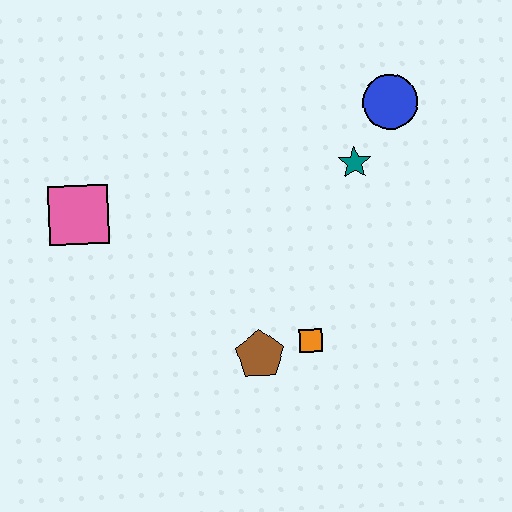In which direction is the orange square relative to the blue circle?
The orange square is below the blue circle.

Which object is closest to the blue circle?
The teal star is closest to the blue circle.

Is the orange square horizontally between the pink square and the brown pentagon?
No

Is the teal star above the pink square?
Yes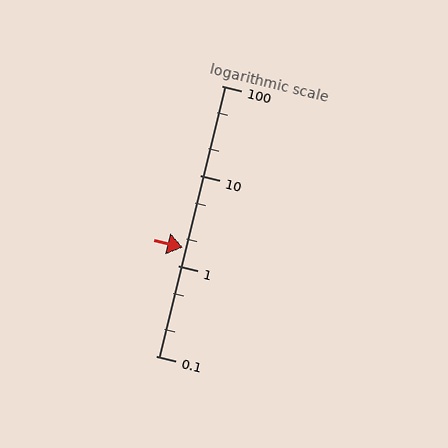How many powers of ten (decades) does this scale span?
The scale spans 3 decades, from 0.1 to 100.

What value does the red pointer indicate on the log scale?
The pointer indicates approximately 1.6.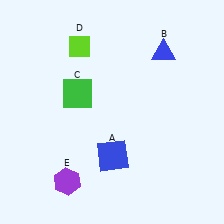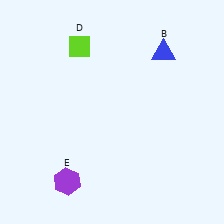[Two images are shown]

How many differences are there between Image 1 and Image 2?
There are 2 differences between the two images.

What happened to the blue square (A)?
The blue square (A) was removed in Image 2. It was in the bottom-right area of Image 1.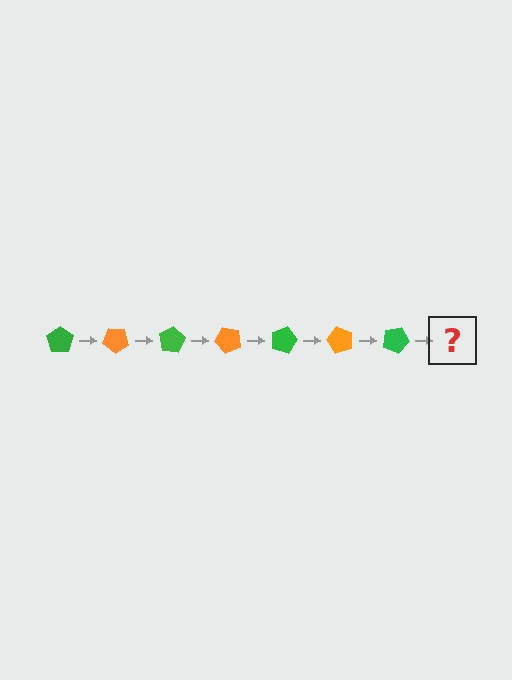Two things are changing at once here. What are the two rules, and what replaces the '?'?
The two rules are that it rotates 40 degrees each step and the color cycles through green and orange. The '?' should be an orange pentagon, rotated 280 degrees from the start.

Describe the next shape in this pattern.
It should be an orange pentagon, rotated 280 degrees from the start.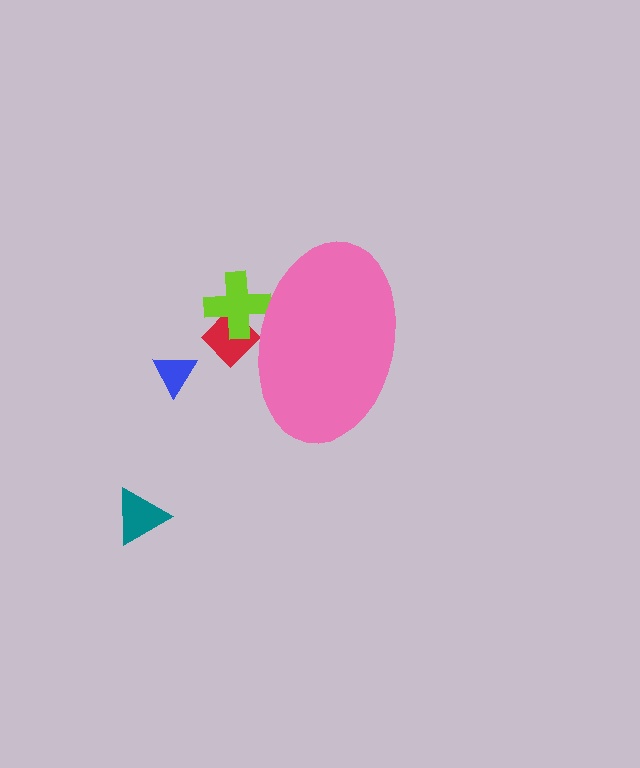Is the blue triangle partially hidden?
No, the blue triangle is fully visible.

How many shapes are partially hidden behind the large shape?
2 shapes are partially hidden.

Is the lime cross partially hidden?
Yes, the lime cross is partially hidden behind the pink ellipse.